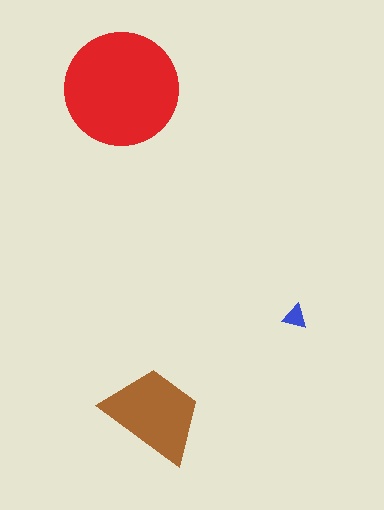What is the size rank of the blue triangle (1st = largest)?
3rd.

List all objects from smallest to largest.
The blue triangle, the brown trapezoid, the red circle.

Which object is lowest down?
The brown trapezoid is bottommost.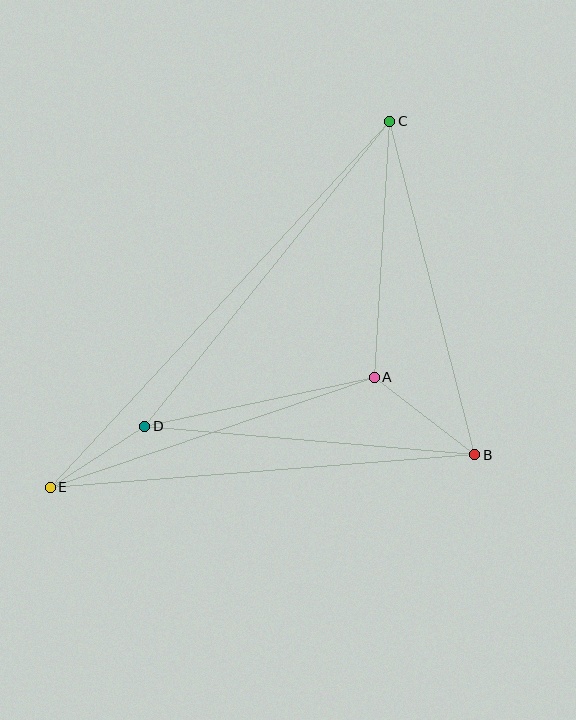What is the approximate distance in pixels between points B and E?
The distance between B and E is approximately 426 pixels.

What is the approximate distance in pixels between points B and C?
The distance between B and C is approximately 344 pixels.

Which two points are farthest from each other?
Points C and E are farthest from each other.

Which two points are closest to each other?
Points D and E are closest to each other.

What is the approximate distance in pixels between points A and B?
The distance between A and B is approximately 127 pixels.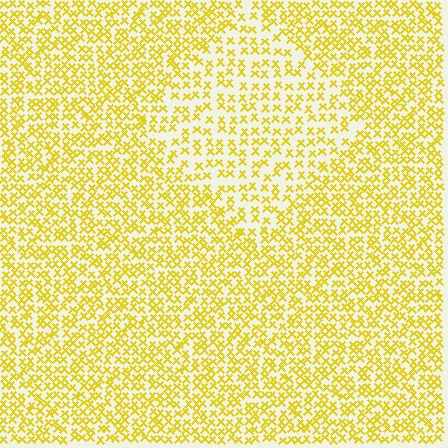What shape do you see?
I see a diamond.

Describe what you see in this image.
The image contains small yellow elements arranged at two different densities. A diamond-shaped region is visible where the elements are less densely packed than the surrounding area.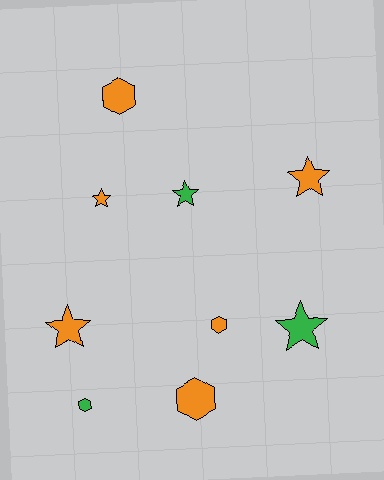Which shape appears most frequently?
Star, with 5 objects.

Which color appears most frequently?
Orange, with 6 objects.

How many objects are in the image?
There are 9 objects.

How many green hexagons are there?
There is 1 green hexagon.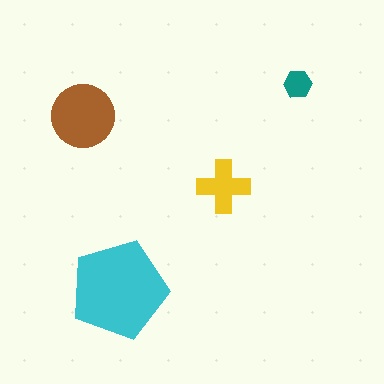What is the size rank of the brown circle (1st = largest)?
2nd.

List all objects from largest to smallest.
The cyan pentagon, the brown circle, the yellow cross, the teal hexagon.